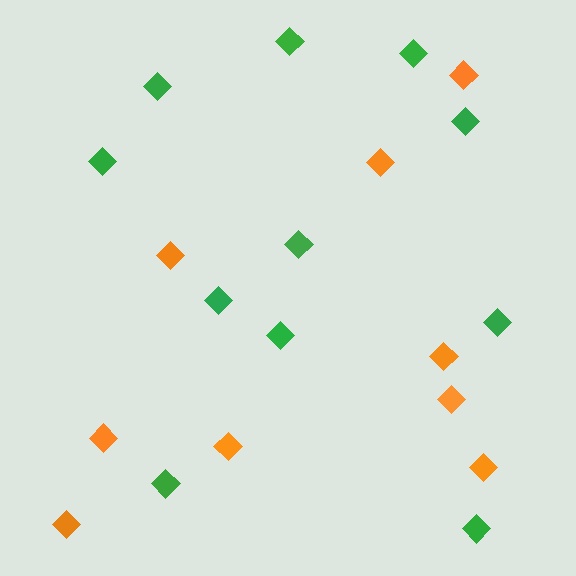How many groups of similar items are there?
There are 2 groups: one group of green diamonds (11) and one group of orange diamonds (9).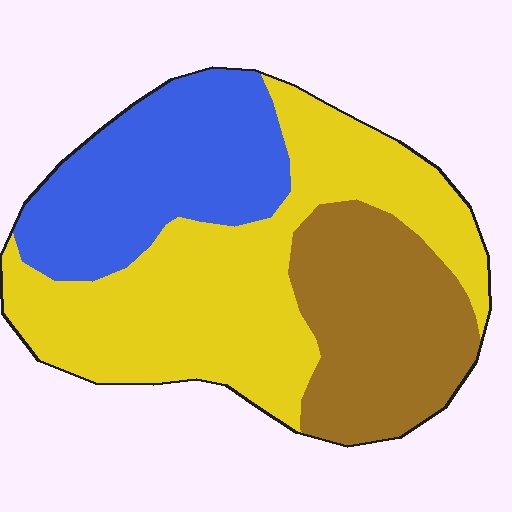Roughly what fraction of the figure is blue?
Blue takes up about one quarter (1/4) of the figure.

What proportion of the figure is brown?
Brown takes up about one quarter (1/4) of the figure.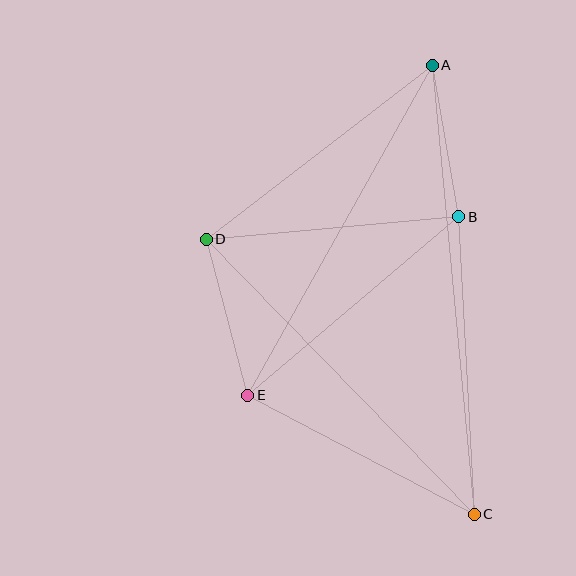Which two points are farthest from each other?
Points A and C are farthest from each other.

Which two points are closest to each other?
Points A and B are closest to each other.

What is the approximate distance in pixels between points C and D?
The distance between C and D is approximately 384 pixels.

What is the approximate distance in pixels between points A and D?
The distance between A and D is approximately 285 pixels.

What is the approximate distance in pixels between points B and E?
The distance between B and E is approximately 276 pixels.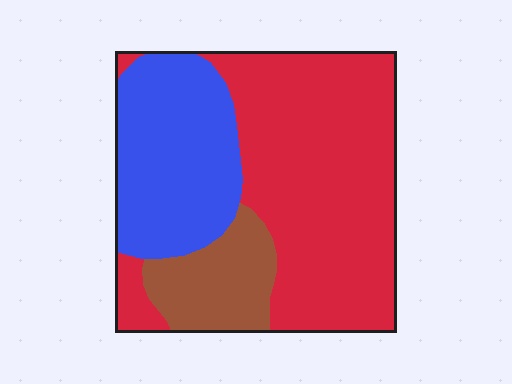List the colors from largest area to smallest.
From largest to smallest: red, blue, brown.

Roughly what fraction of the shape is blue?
Blue covers 29% of the shape.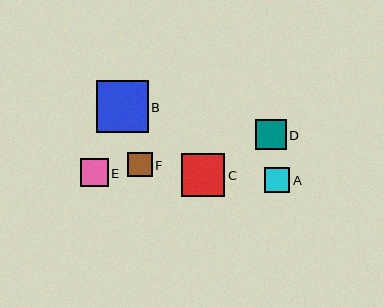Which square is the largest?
Square B is the largest with a size of approximately 52 pixels.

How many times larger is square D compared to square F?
Square D is approximately 1.2 times the size of square F.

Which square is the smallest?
Square F is the smallest with a size of approximately 24 pixels.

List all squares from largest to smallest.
From largest to smallest: B, C, D, E, A, F.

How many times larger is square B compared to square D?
Square B is approximately 1.7 times the size of square D.